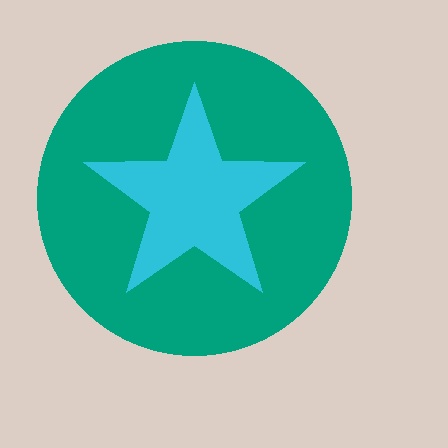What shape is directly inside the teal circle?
The cyan star.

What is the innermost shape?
The cyan star.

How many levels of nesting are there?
2.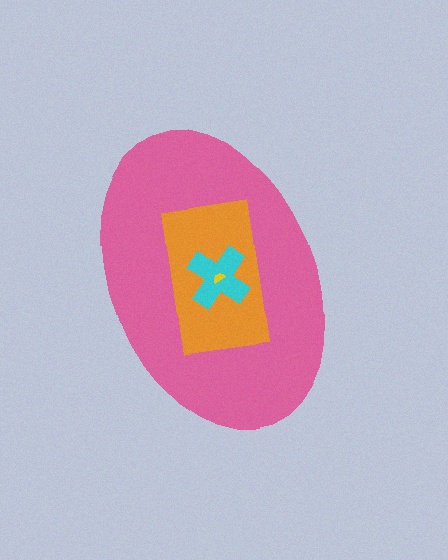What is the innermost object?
The yellow semicircle.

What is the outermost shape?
The pink ellipse.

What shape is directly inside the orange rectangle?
The cyan cross.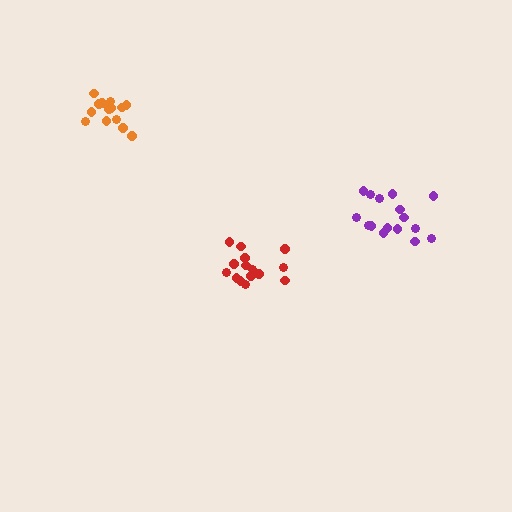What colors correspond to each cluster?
The clusters are colored: purple, red, orange.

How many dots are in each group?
Group 1: 16 dots, Group 2: 15 dots, Group 3: 14 dots (45 total).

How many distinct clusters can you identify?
There are 3 distinct clusters.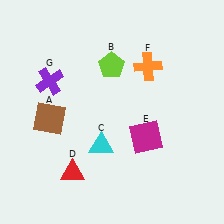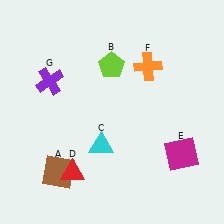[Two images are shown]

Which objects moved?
The objects that moved are: the brown square (A), the magenta square (E).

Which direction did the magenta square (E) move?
The magenta square (E) moved right.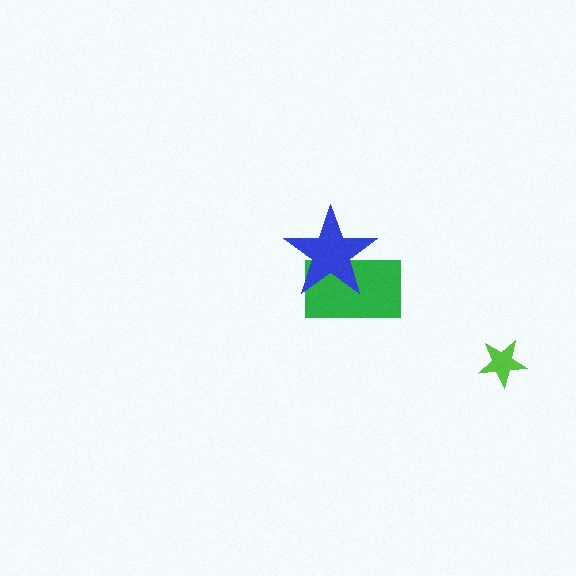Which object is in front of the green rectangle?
The blue star is in front of the green rectangle.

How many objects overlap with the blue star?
1 object overlaps with the blue star.